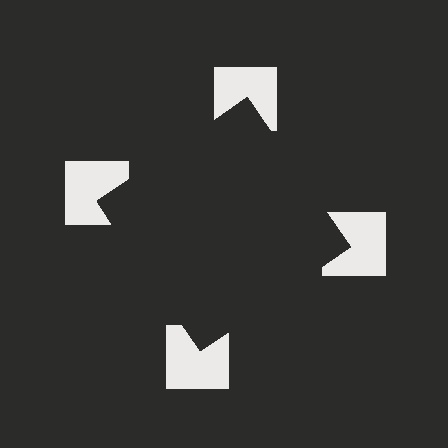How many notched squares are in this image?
There are 4 — one at each vertex of the illusory square.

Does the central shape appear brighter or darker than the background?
It typically appears slightly darker than the background, even though no actual brightness change is drawn.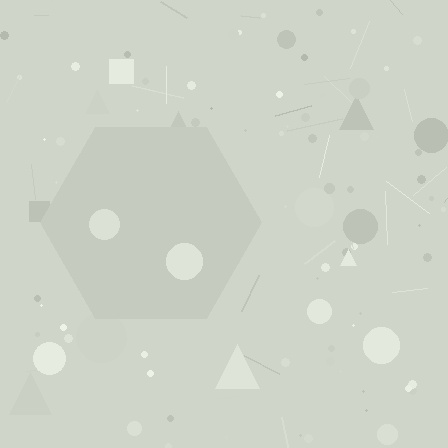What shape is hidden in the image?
A hexagon is hidden in the image.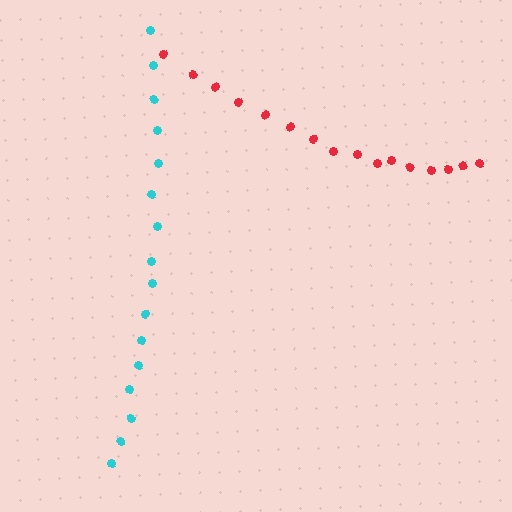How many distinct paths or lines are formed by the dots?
There are 2 distinct paths.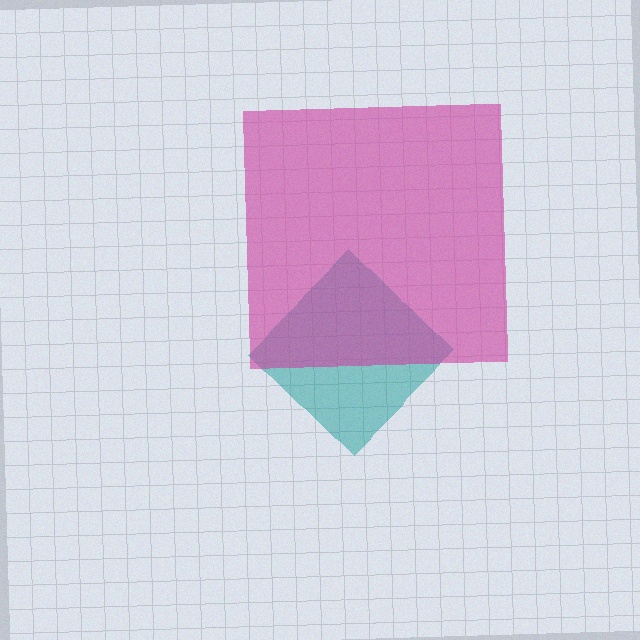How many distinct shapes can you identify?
There are 2 distinct shapes: a teal diamond, a magenta square.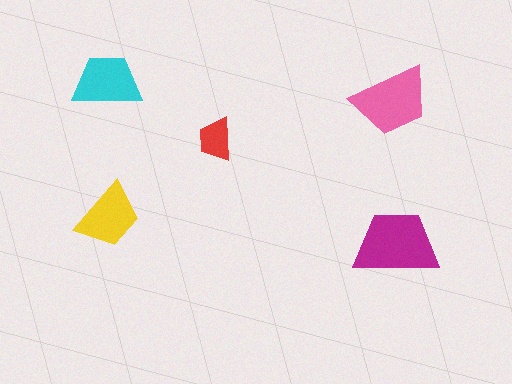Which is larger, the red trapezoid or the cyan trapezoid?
The cyan one.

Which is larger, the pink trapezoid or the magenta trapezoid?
The magenta one.